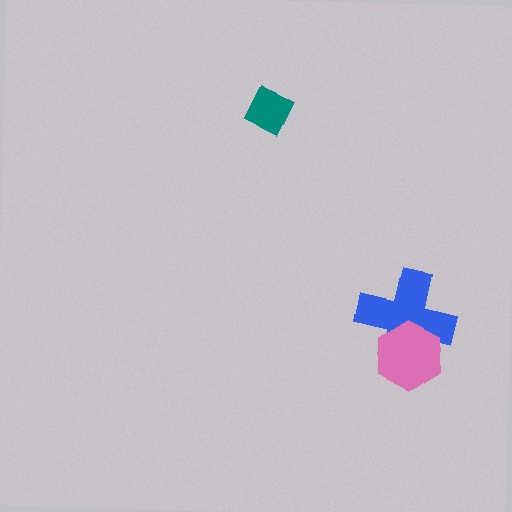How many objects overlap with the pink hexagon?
1 object overlaps with the pink hexagon.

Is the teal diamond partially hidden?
No, no other shape covers it.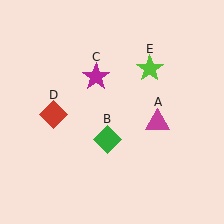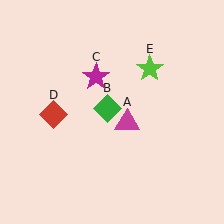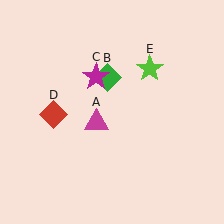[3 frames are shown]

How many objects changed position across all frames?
2 objects changed position: magenta triangle (object A), green diamond (object B).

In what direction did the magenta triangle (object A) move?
The magenta triangle (object A) moved left.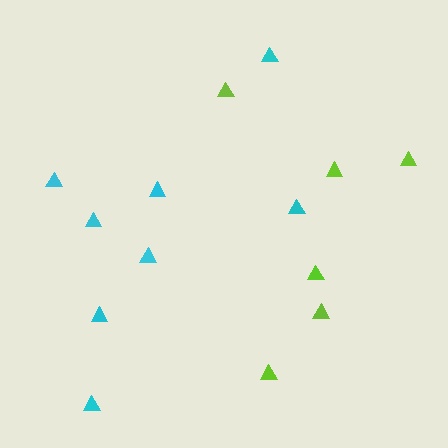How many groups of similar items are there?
There are 2 groups: one group of cyan triangles (8) and one group of lime triangles (6).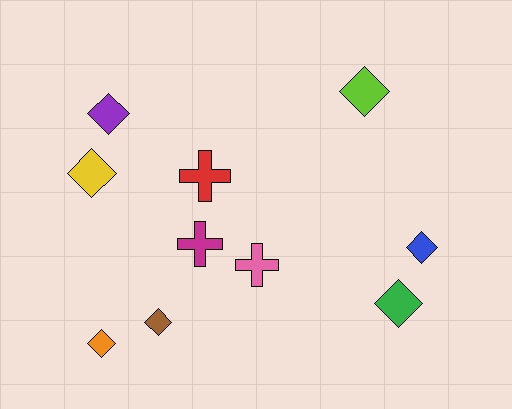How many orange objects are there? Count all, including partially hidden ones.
There is 1 orange object.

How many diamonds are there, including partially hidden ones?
There are 7 diamonds.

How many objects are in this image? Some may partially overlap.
There are 10 objects.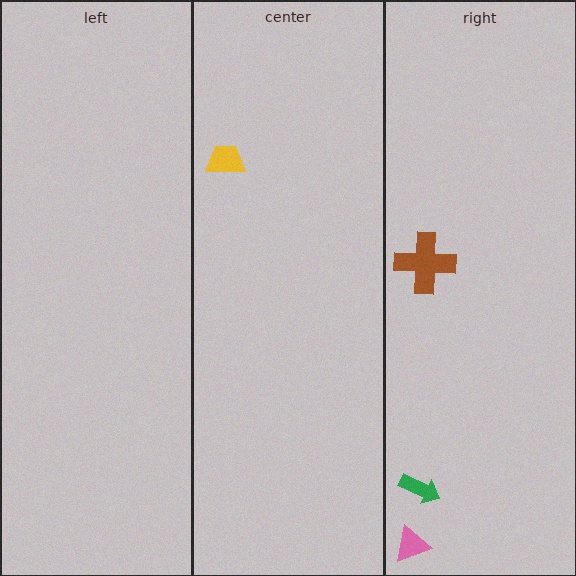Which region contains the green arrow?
The right region.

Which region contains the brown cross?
The right region.